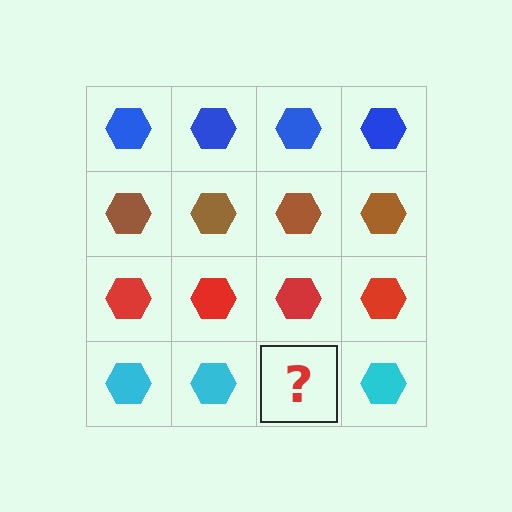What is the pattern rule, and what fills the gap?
The rule is that each row has a consistent color. The gap should be filled with a cyan hexagon.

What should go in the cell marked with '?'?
The missing cell should contain a cyan hexagon.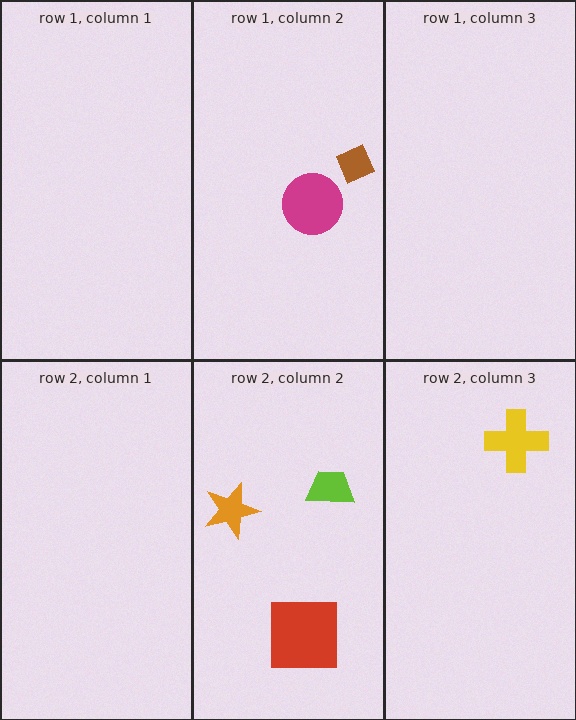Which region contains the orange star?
The row 2, column 2 region.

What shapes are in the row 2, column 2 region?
The orange star, the lime trapezoid, the red square.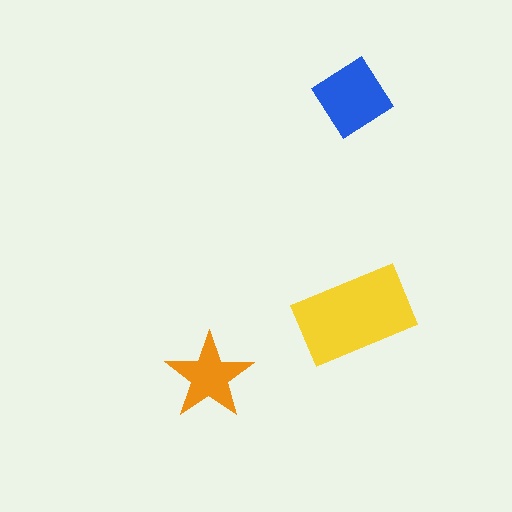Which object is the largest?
The yellow rectangle.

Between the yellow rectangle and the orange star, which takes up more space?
The yellow rectangle.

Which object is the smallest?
The orange star.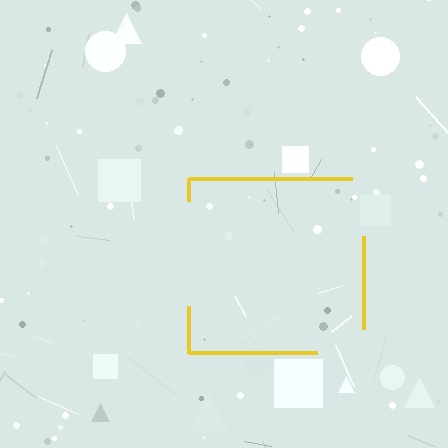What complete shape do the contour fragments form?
The contour fragments form a square.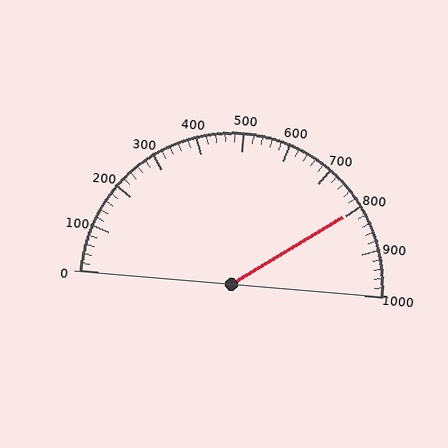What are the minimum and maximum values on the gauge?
The gauge ranges from 0 to 1000.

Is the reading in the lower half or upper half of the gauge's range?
The reading is in the upper half of the range (0 to 1000).